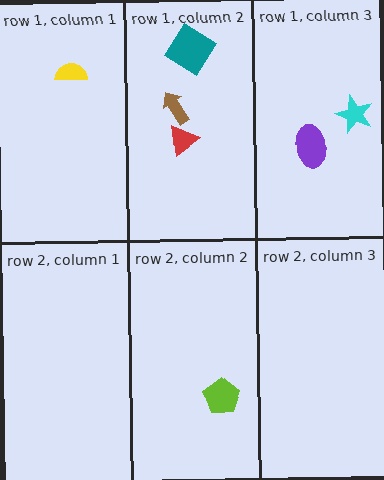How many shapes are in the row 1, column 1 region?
1.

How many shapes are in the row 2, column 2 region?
1.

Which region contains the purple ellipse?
The row 1, column 3 region.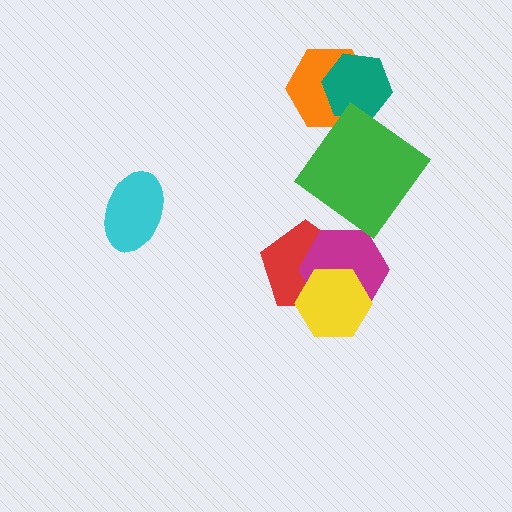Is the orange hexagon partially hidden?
Yes, it is partially covered by another shape.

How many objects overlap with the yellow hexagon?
2 objects overlap with the yellow hexagon.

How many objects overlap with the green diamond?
0 objects overlap with the green diamond.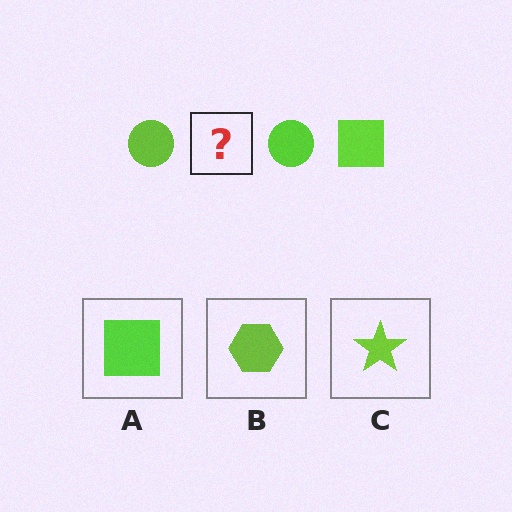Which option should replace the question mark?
Option A.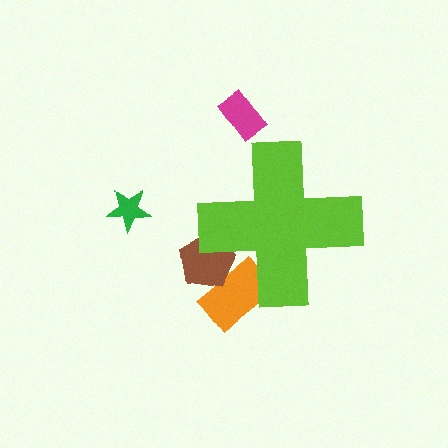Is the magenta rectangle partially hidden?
No, the magenta rectangle is fully visible.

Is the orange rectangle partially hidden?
Yes, the orange rectangle is partially hidden behind the lime cross.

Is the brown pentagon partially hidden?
Yes, the brown pentagon is partially hidden behind the lime cross.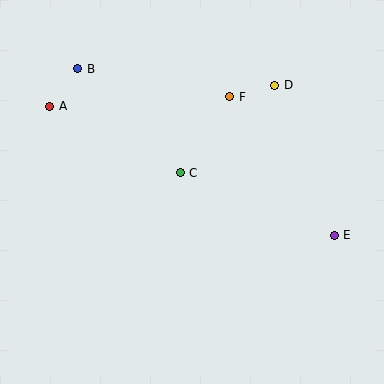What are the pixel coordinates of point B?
Point B is at (78, 69).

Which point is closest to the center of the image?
Point C at (180, 173) is closest to the center.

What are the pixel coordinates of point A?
Point A is at (50, 106).